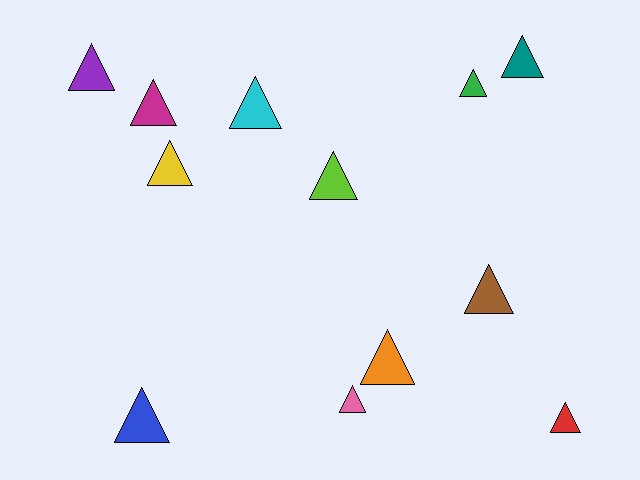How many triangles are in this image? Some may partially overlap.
There are 12 triangles.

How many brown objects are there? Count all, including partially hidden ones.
There is 1 brown object.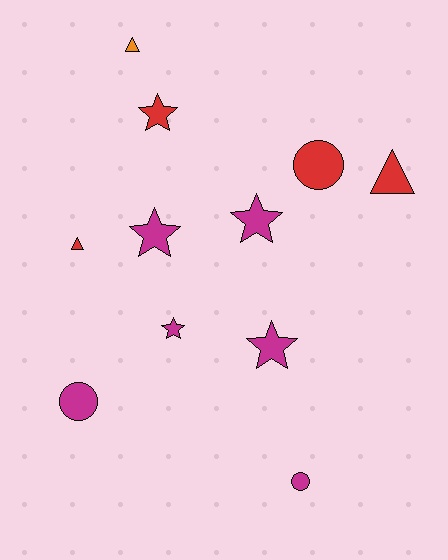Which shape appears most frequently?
Star, with 5 objects.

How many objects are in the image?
There are 11 objects.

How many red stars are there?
There is 1 red star.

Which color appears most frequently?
Magenta, with 6 objects.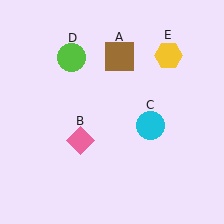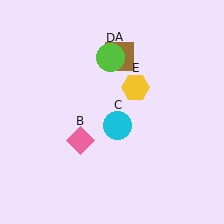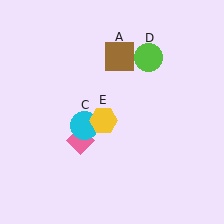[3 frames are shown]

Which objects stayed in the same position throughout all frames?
Brown square (object A) and pink diamond (object B) remained stationary.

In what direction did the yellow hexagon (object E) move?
The yellow hexagon (object E) moved down and to the left.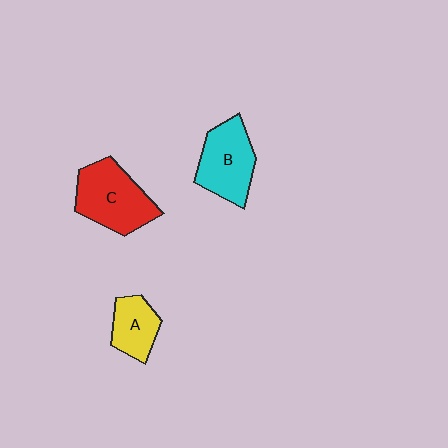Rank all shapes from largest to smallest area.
From largest to smallest: C (red), B (cyan), A (yellow).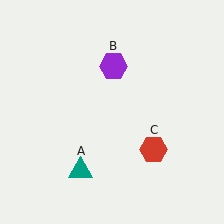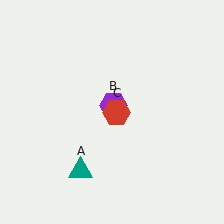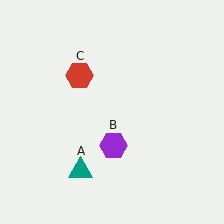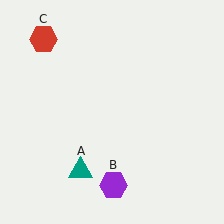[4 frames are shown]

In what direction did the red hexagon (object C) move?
The red hexagon (object C) moved up and to the left.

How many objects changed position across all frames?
2 objects changed position: purple hexagon (object B), red hexagon (object C).